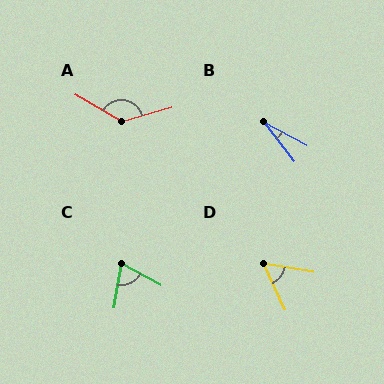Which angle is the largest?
A, at approximately 134 degrees.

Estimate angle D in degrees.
Approximately 55 degrees.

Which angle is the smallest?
B, at approximately 23 degrees.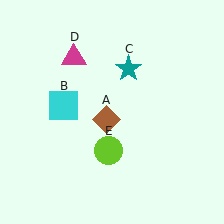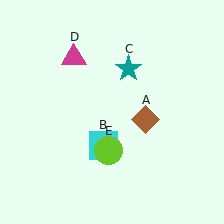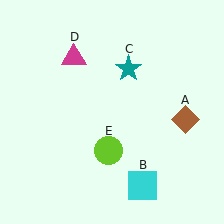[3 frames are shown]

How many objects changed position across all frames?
2 objects changed position: brown diamond (object A), cyan square (object B).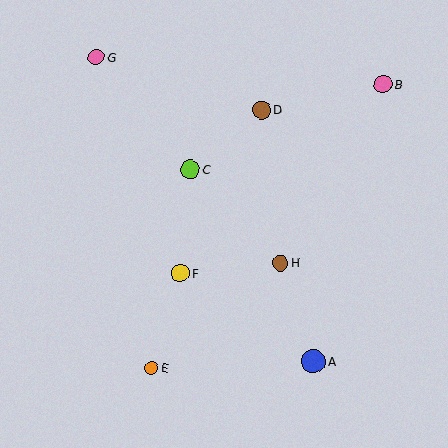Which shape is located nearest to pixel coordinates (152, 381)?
The orange circle (labeled E) at (151, 368) is nearest to that location.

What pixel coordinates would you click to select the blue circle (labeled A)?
Click at (313, 361) to select the blue circle A.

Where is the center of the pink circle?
The center of the pink circle is at (96, 57).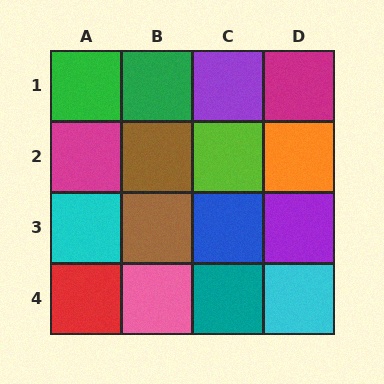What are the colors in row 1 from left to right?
Green, green, purple, magenta.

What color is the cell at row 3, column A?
Cyan.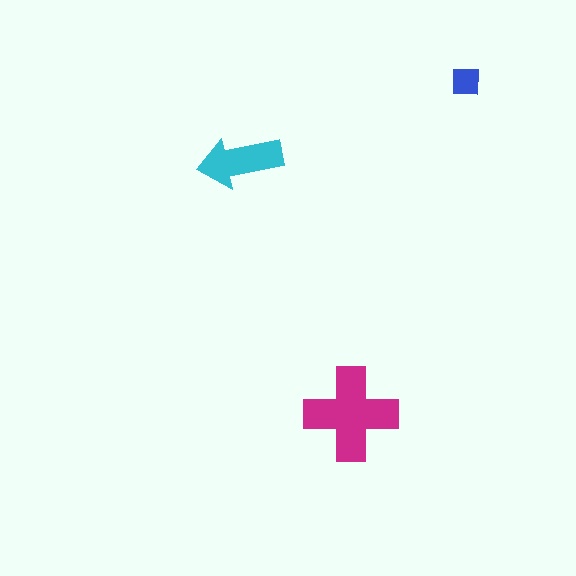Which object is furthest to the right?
The blue square is rightmost.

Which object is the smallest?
The blue square.